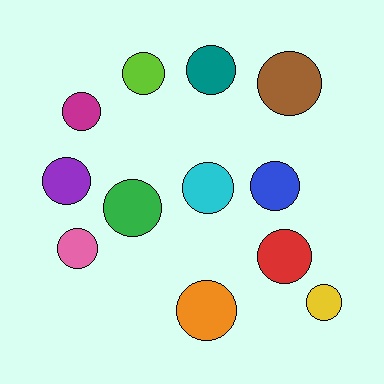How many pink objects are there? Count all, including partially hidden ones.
There is 1 pink object.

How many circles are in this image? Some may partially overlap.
There are 12 circles.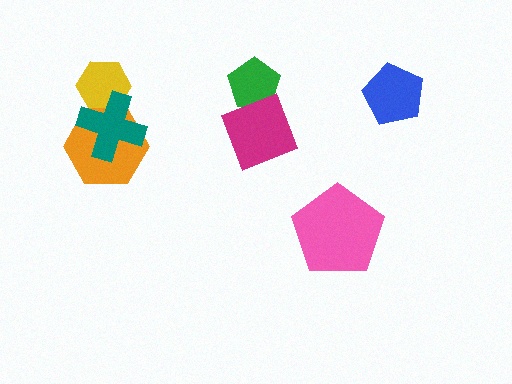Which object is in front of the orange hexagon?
The teal cross is in front of the orange hexagon.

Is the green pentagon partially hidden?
Yes, it is partially covered by another shape.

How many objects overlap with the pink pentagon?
0 objects overlap with the pink pentagon.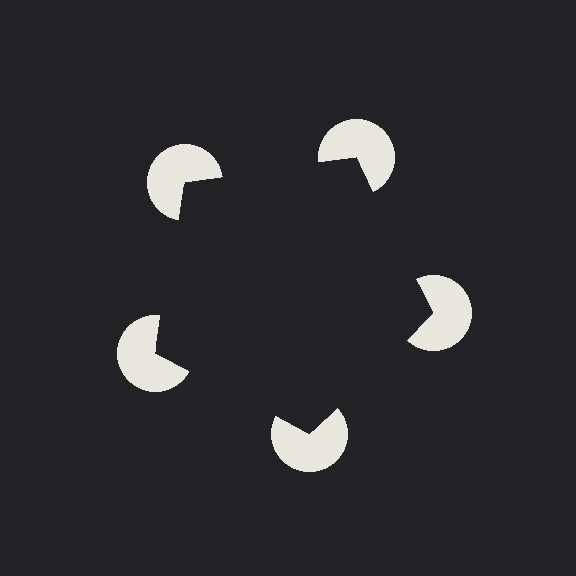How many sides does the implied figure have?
5 sides.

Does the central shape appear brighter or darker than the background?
It typically appears slightly darker than the background, even though no actual brightness change is drawn.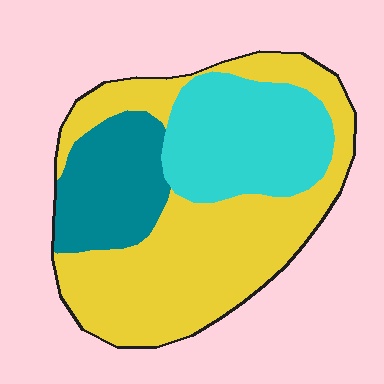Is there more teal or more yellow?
Yellow.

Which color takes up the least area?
Teal, at roughly 20%.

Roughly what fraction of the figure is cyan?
Cyan takes up about one quarter (1/4) of the figure.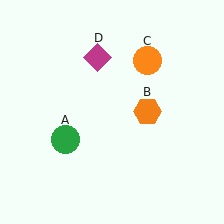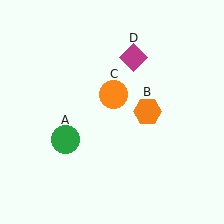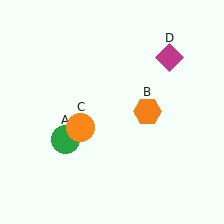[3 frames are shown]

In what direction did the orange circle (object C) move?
The orange circle (object C) moved down and to the left.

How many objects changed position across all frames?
2 objects changed position: orange circle (object C), magenta diamond (object D).